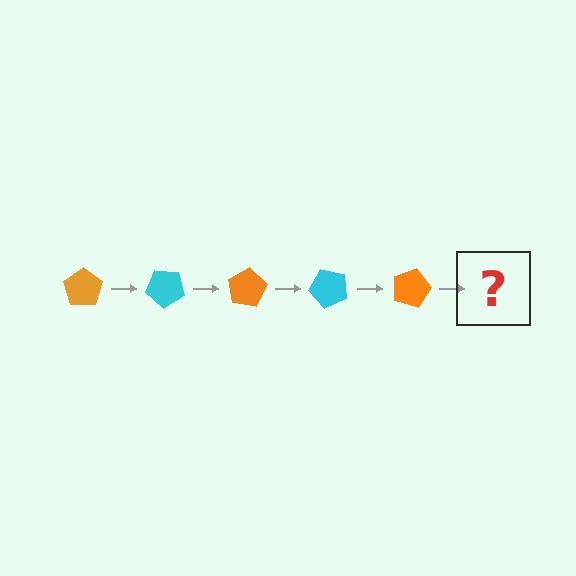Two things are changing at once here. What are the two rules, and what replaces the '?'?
The two rules are that it rotates 40 degrees each step and the color cycles through orange and cyan. The '?' should be a cyan pentagon, rotated 200 degrees from the start.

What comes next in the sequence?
The next element should be a cyan pentagon, rotated 200 degrees from the start.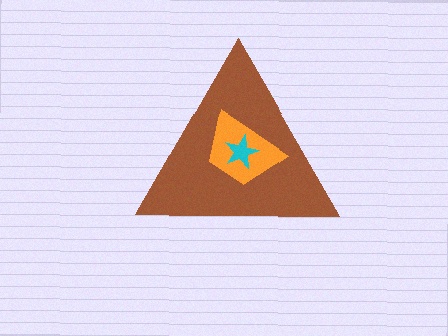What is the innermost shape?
The cyan star.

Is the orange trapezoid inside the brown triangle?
Yes.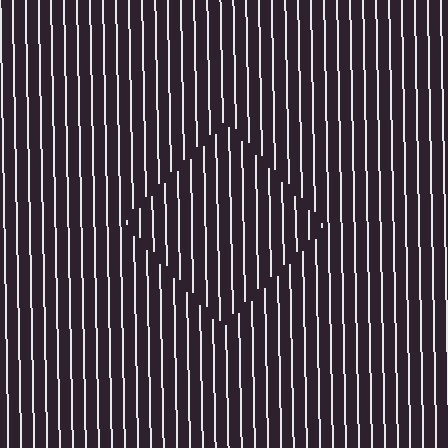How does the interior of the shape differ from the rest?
The interior of the shape contains the same grating, shifted by half a period — the contour is defined by the phase discontinuity where line-ends from the inner and outer gratings abut.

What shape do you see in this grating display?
An illusory square. The interior of the shape contains the same grating, shifted by half a period — the contour is defined by the phase discontinuity where line-ends from the inner and outer gratings abut.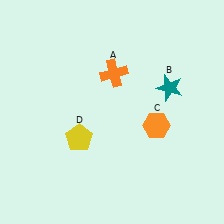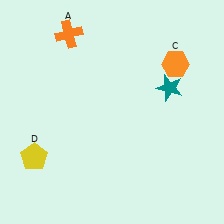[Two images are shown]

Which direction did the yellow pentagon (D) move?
The yellow pentagon (D) moved left.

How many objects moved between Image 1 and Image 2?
3 objects moved between the two images.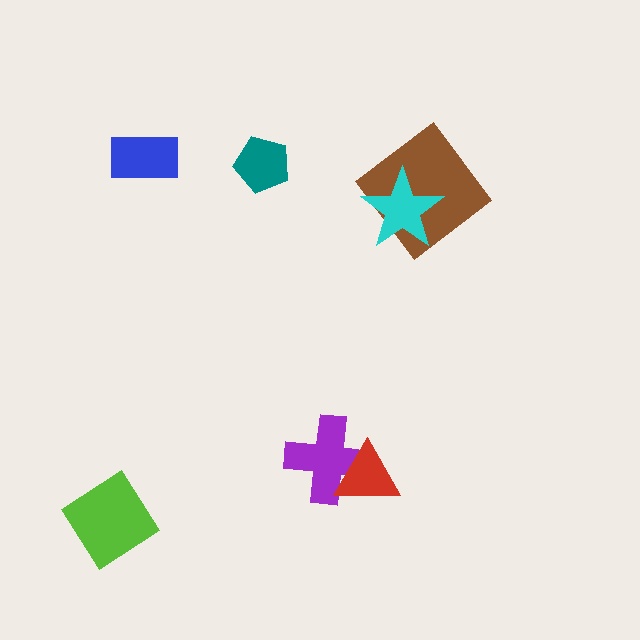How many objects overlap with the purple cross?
1 object overlaps with the purple cross.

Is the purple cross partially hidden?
Yes, it is partially covered by another shape.